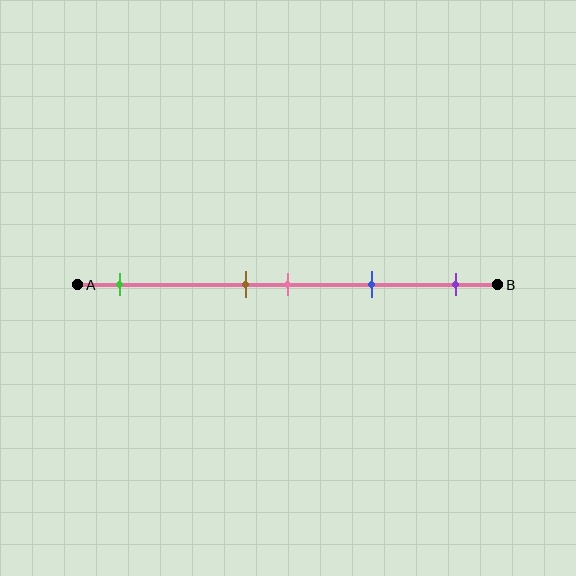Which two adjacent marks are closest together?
The brown and pink marks are the closest adjacent pair.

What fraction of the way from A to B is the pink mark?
The pink mark is approximately 50% (0.5) of the way from A to B.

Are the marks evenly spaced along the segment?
No, the marks are not evenly spaced.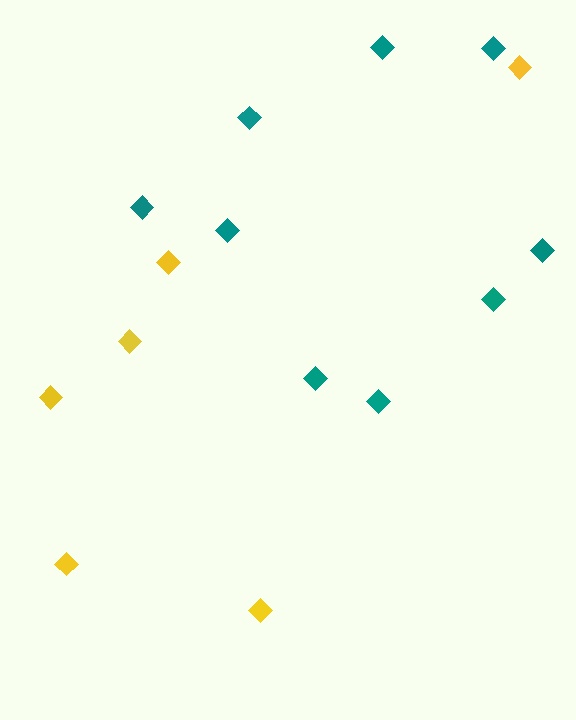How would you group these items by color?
There are 2 groups: one group of teal diamonds (9) and one group of yellow diamonds (6).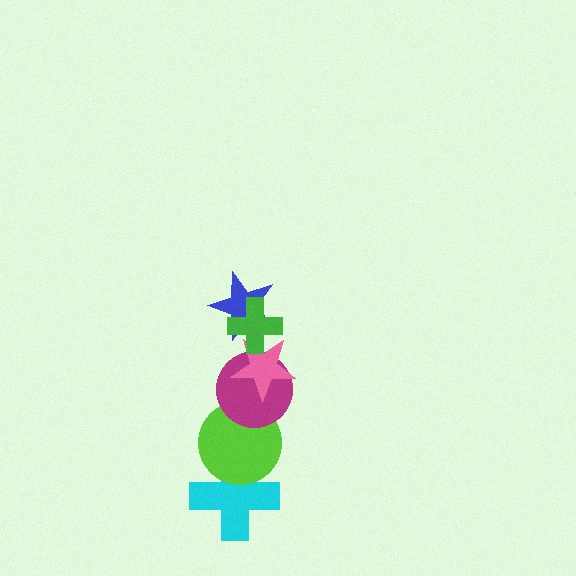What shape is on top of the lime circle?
The magenta circle is on top of the lime circle.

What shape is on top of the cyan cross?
The lime circle is on top of the cyan cross.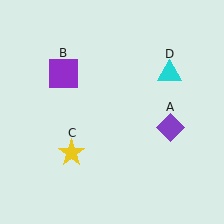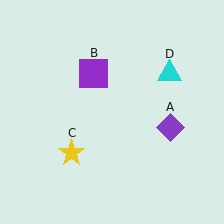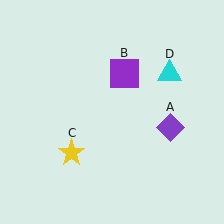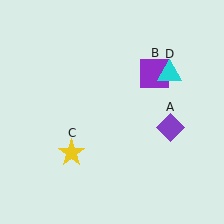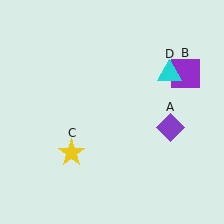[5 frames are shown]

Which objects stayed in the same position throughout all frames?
Purple diamond (object A) and yellow star (object C) and cyan triangle (object D) remained stationary.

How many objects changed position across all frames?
1 object changed position: purple square (object B).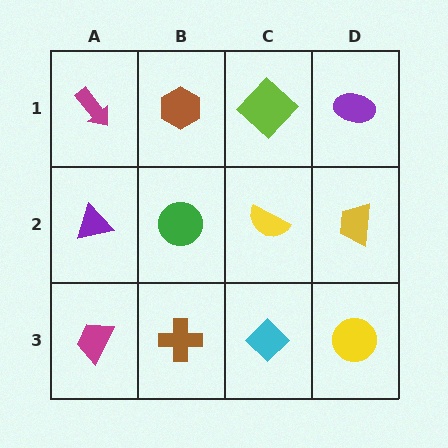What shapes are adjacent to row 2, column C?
A lime diamond (row 1, column C), a cyan diamond (row 3, column C), a green circle (row 2, column B), a yellow trapezoid (row 2, column D).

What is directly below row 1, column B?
A green circle.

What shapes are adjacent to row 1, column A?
A purple triangle (row 2, column A), a brown hexagon (row 1, column B).